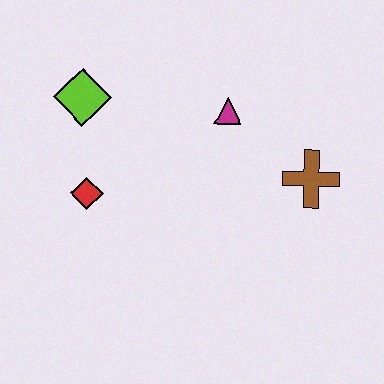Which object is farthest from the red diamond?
The brown cross is farthest from the red diamond.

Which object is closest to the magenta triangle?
The brown cross is closest to the magenta triangle.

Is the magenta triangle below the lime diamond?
Yes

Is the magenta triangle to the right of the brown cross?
No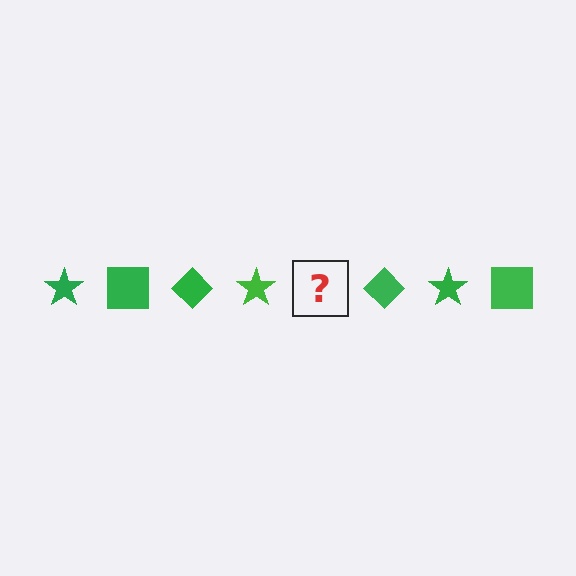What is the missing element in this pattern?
The missing element is a green square.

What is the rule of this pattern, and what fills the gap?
The rule is that the pattern cycles through star, square, diamond shapes in green. The gap should be filled with a green square.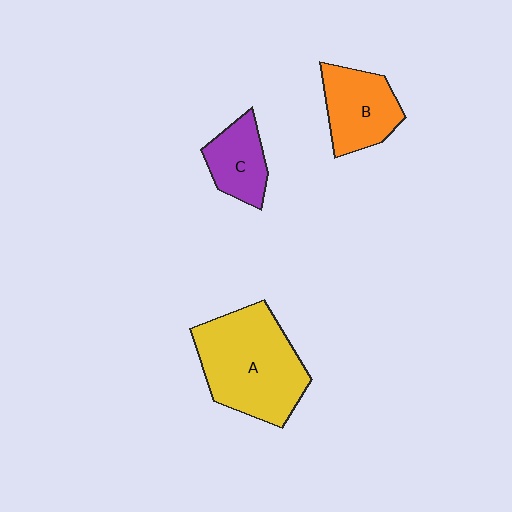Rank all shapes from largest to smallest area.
From largest to smallest: A (yellow), B (orange), C (purple).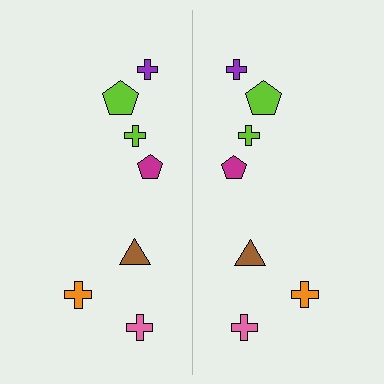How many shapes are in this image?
There are 14 shapes in this image.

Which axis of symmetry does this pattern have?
The pattern has a vertical axis of symmetry running through the center of the image.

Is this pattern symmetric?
Yes, this pattern has bilateral (reflection) symmetry.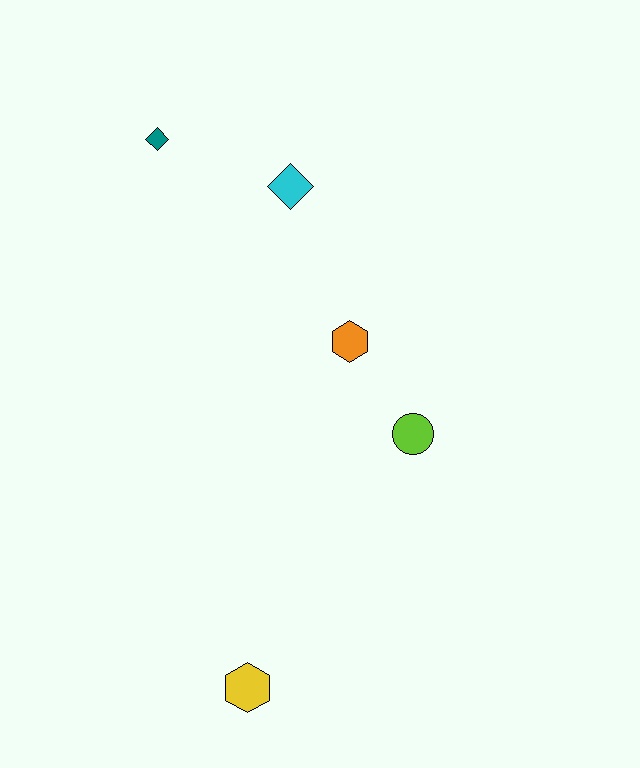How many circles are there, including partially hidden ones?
There is 1 circle.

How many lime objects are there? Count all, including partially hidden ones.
There is 1 lime object.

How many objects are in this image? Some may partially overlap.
There are 5 objects.